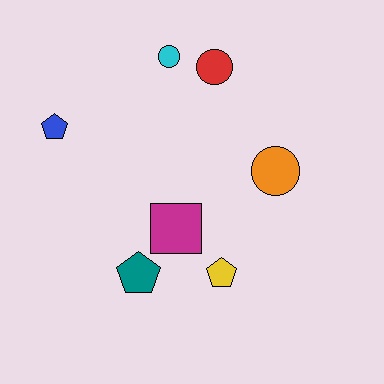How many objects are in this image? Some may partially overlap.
There are 7 objects.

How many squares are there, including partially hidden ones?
There is 1 square.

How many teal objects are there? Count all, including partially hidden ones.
There is 1 teal object.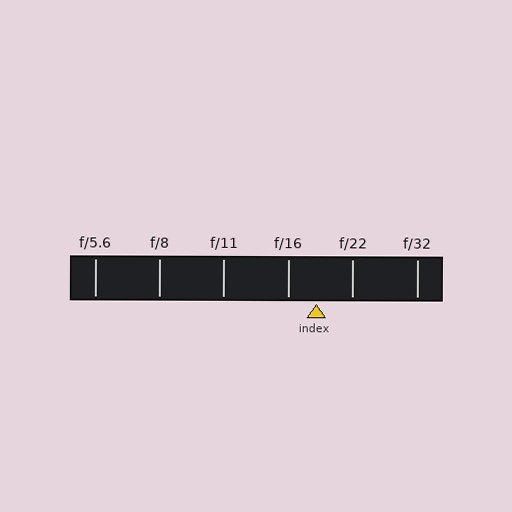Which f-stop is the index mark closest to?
The index mark is closest to f/16.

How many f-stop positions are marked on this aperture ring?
There are 6 f-stop positions marked.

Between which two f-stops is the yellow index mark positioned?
The index mark is between f/16 and f/22.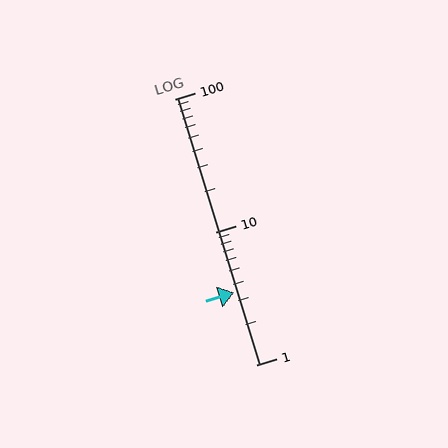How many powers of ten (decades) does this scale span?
The scale spans 2 decades, from 1 to 100.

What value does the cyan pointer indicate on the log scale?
The pointer indicates approximately 3.5.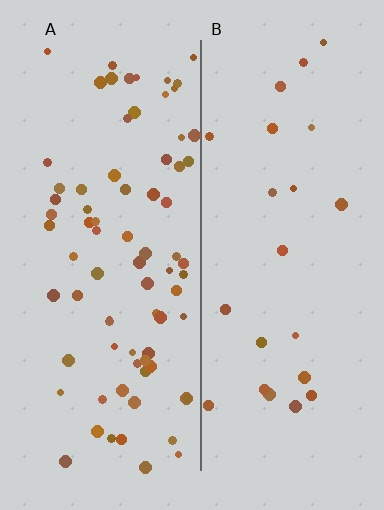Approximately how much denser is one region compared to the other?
Approximately 3.3× — region A over region B.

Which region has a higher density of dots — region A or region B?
A (the left).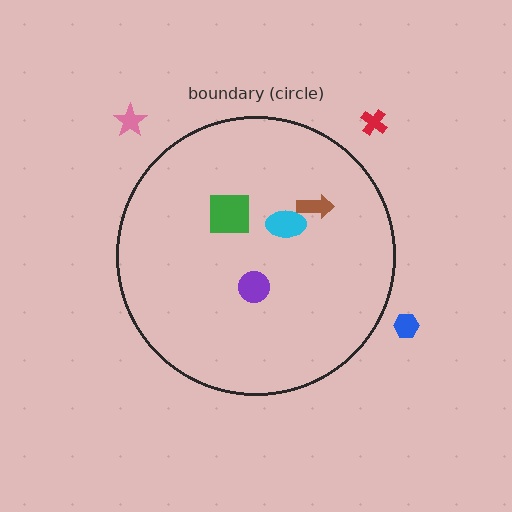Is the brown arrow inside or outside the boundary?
Inside.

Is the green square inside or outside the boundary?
Inside.